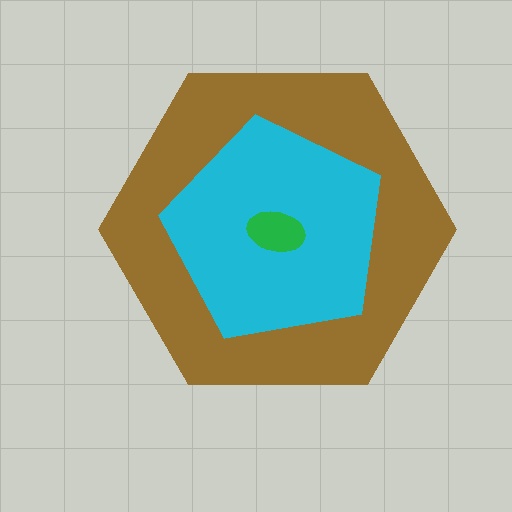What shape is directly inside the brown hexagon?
The cyan pentagon.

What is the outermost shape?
The brown hexagon.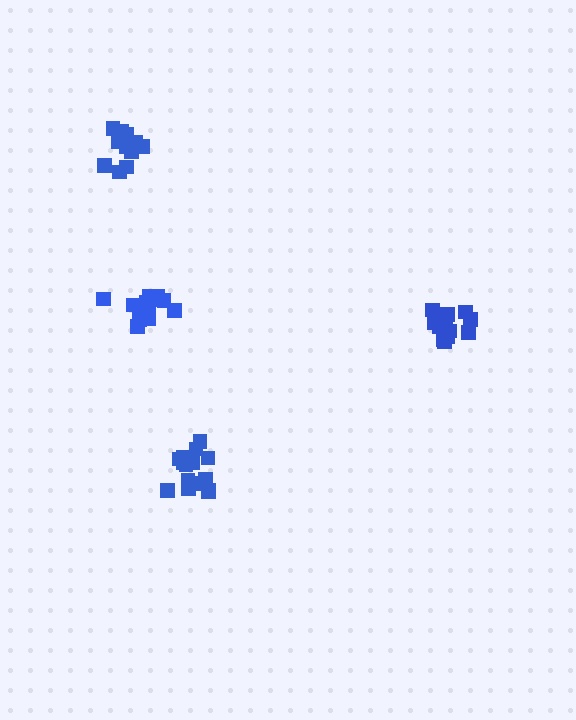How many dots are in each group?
Group 1: 16 dots, Group 2: 13 dots, Group 3: 15 dots, Group 4: 13 dots (57 total).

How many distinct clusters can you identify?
There are 4 distinct clusters.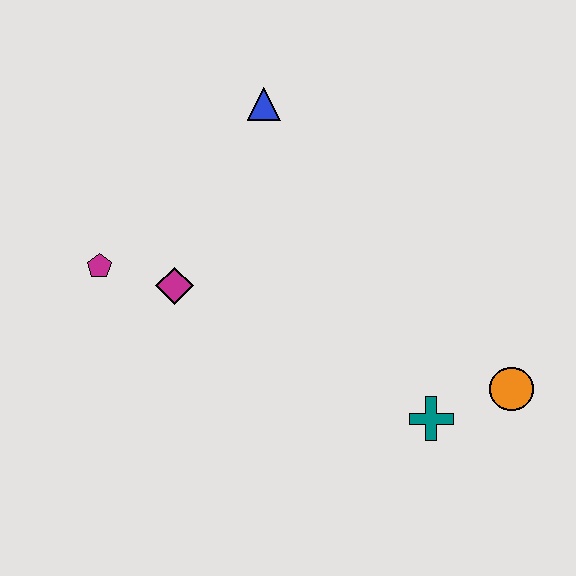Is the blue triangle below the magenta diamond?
No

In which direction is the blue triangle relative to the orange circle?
The blue triangle is above the orange circle.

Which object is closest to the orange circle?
The teal cross is closest to the orange circle.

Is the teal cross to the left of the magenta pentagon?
No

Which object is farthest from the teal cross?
The magenta pentagon is farthest from the teal cross.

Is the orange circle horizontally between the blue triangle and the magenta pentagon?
No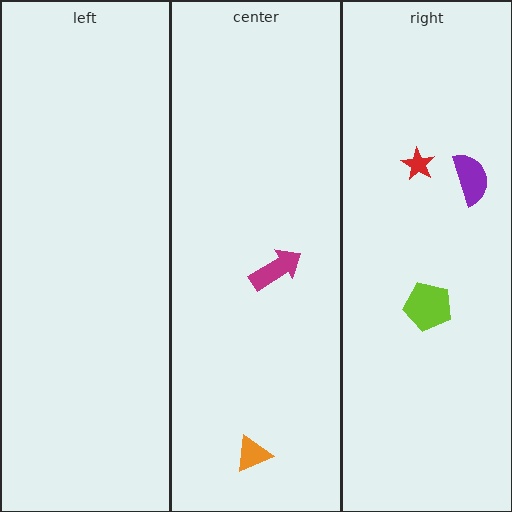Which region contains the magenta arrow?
The center region.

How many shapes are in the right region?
3.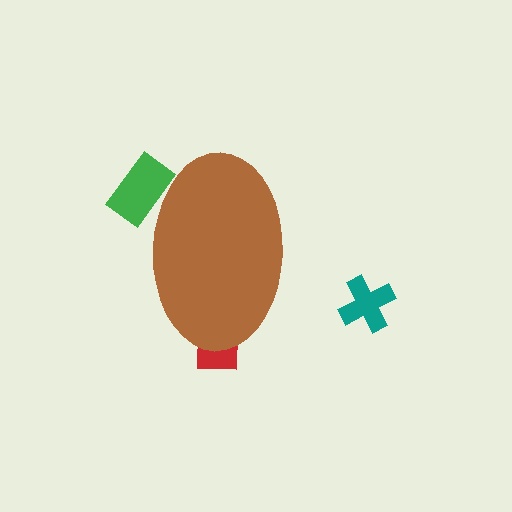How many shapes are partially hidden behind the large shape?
2 shapes are partially hidden.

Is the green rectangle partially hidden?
Yes, the green rectangle is partially hidden behind the brown ellipse.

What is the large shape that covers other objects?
A brown ellipse.